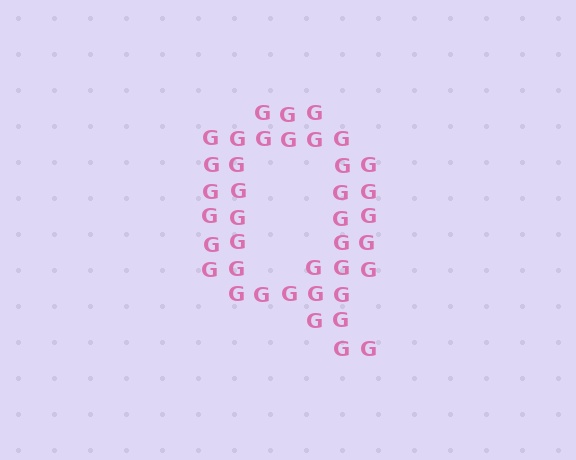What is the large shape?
The large shape is the letter Q.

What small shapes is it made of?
It is made of small letter G's.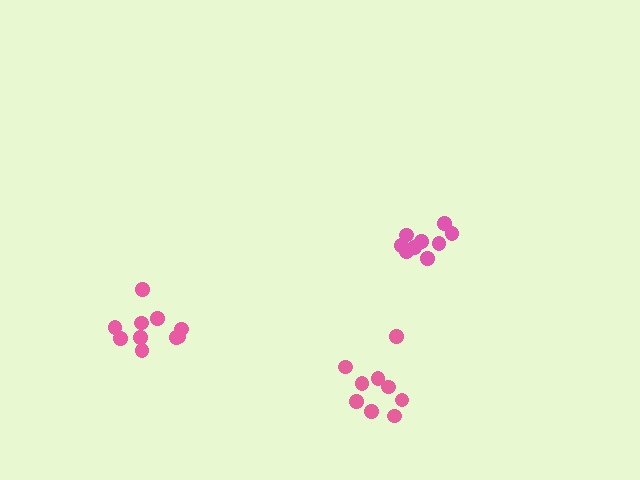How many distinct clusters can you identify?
There are 3 distinct clusters.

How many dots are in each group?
Group 1: 10 dots, Group 2: 9 dots, Group 3: 9 dots (28 total).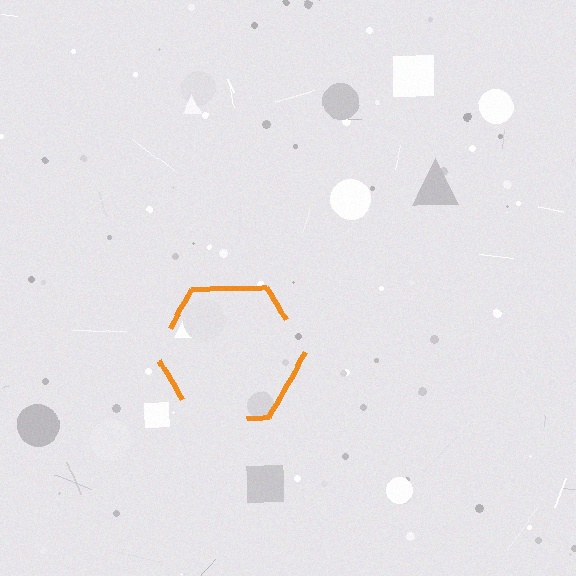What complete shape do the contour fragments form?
The contour fragments form a hexagon.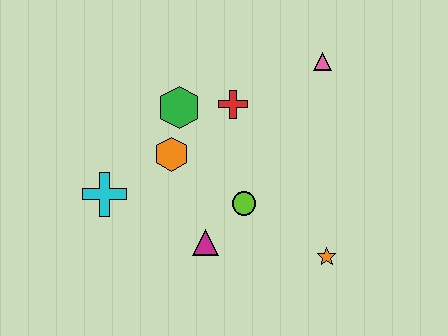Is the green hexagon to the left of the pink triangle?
Yes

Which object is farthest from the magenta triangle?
The pink triangle is farthest from the magenta triangle.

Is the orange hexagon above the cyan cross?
Yes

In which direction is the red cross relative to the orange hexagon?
The red cross is to the right of the orange hexagon.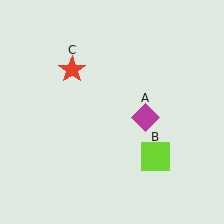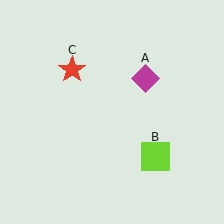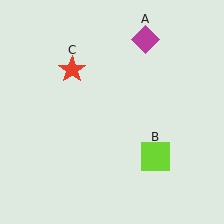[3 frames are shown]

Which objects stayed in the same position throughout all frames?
Lime square (object B) and red star (object C) remained stationary.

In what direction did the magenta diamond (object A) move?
The magenta diamond (object A) moved up.